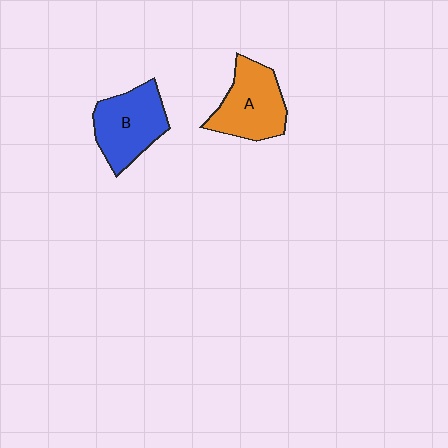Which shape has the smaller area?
Shape A (orange).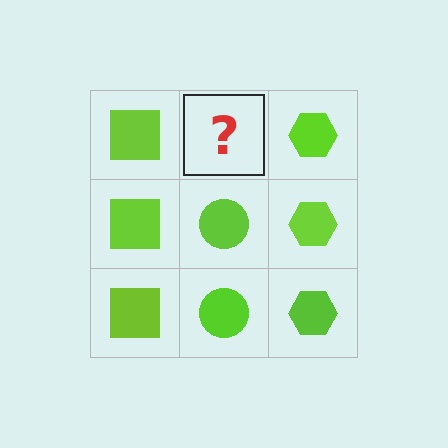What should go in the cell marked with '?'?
The missing cell should contain a lime circle.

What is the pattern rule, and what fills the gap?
The rule is that each column has a consistent shape. The gap should be filled with a lime circle.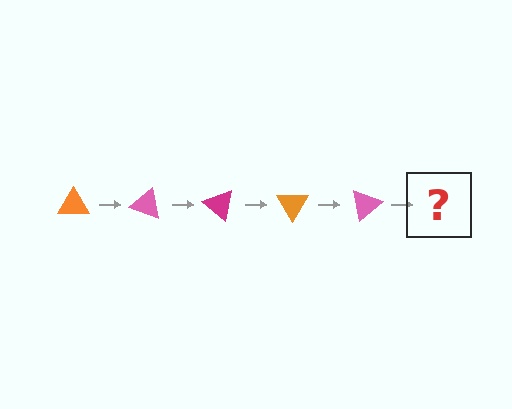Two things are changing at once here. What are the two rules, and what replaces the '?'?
The two rules are that it rotates 20 degrees each step and the color cycles through orange, pink, and magenta. The '?' should be a magenta triangle, rotated 100 degrees from the start.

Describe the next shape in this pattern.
It should be a magenta triangle, rotated 100 degrees from the start.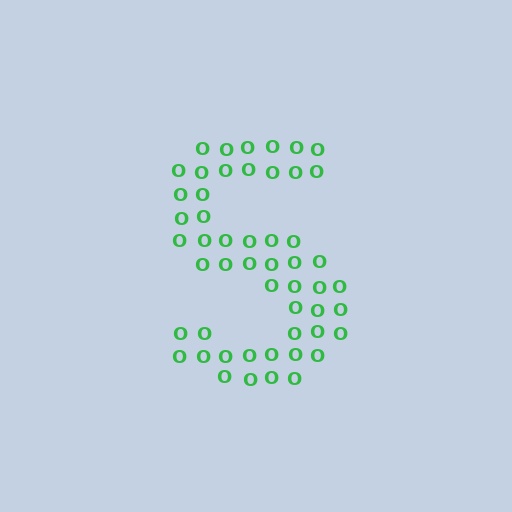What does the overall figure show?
The overall figure shows the letter S.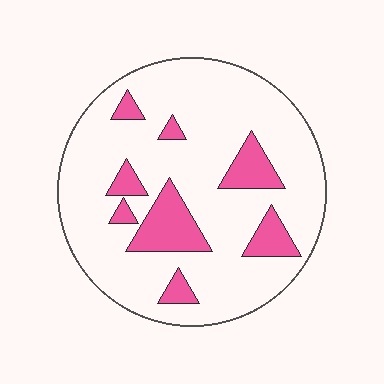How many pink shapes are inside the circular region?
8.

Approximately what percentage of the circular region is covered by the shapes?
Approximately 20%.